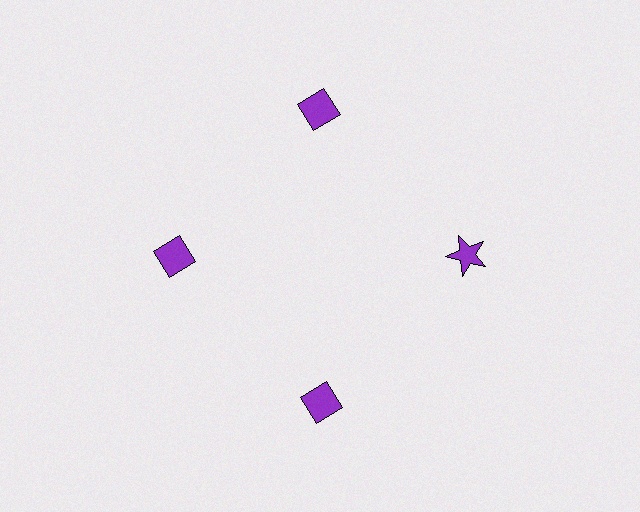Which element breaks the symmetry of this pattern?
The purple star at roughly the 3 o'clock position breaks the symmetry. All other shapes are purple diamonds.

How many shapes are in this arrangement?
There are 4 shapes arranged in a ring pattern.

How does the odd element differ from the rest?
It has a different shape: star instead of diamond.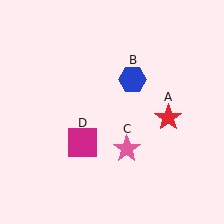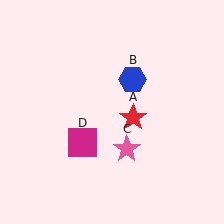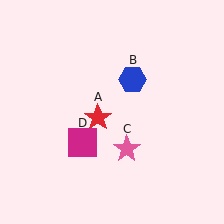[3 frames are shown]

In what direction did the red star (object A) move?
The red star (object A) moved left.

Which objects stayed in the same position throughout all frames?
Blue hexagon (object B) and pink star (object C) and magenta square (object D) remained stationary.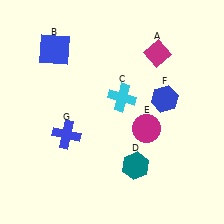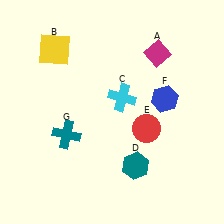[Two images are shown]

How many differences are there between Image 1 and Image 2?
There are 3 differences between the two images.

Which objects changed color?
B changed from blue to yellow. E changed from magenta to red. G changed from blue to teal.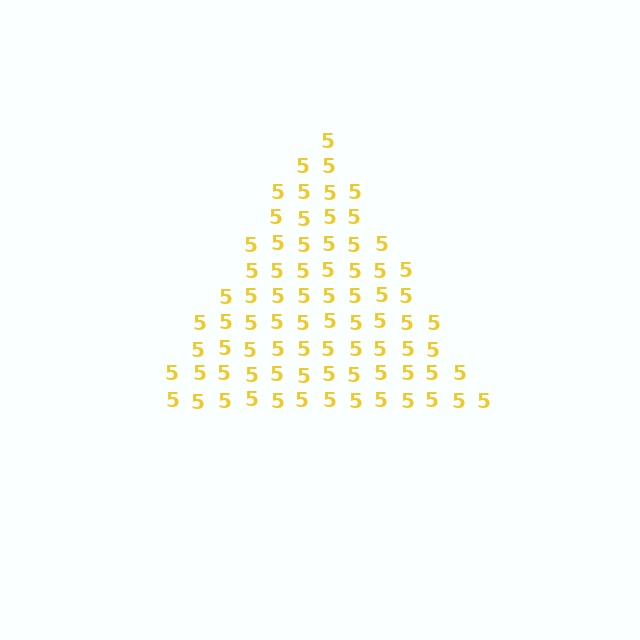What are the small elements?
The small elements are digit 5's.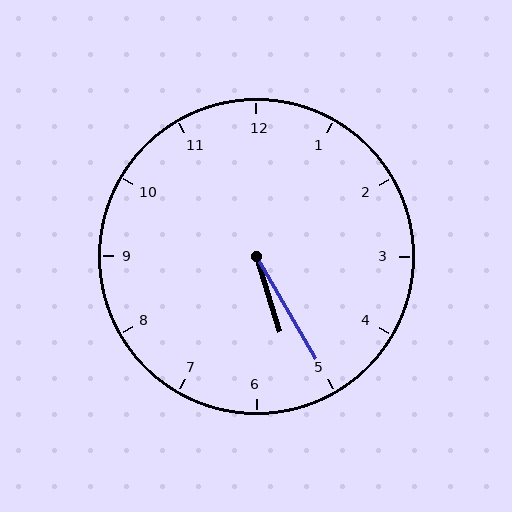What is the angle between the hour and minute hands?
Approximately 12 degrees.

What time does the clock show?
5:25.